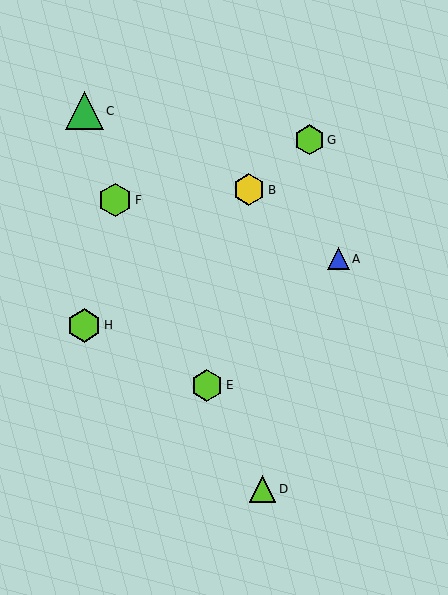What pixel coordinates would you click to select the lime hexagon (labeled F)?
Click at (115, 200) to select the lime hexagon F.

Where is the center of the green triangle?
The center of the green triangle is at (84, 111).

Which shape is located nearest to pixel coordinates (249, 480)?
The lime triangle (labeled D) at (263, 489) is nearest to that location.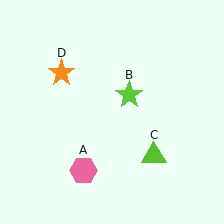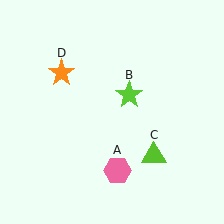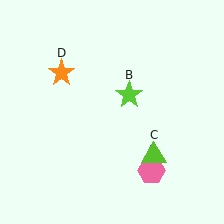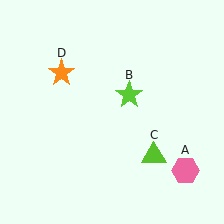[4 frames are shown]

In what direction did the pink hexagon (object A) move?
The pink hexagon (object A) moved right.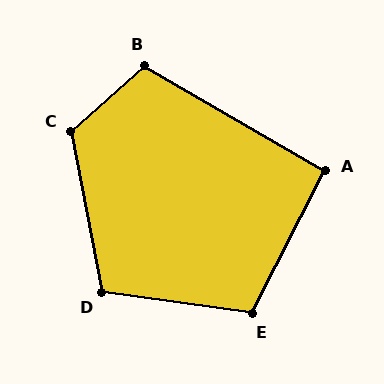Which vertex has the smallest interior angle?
A, at approximately 93 degrees.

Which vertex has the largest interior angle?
C, at approximately 121 degrees.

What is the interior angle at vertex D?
Approximately 109 degrees (obtuse).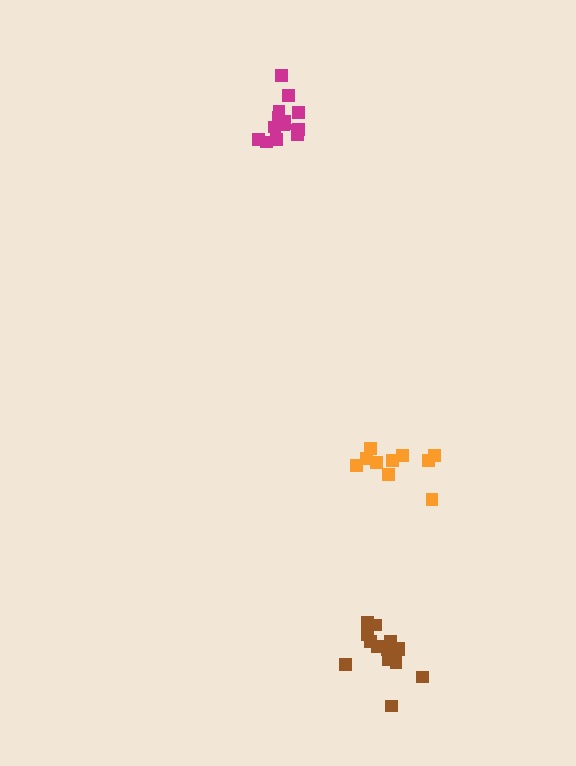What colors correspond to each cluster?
The clusters are colored: orange, magenta, brown.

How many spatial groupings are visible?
There are 3 spatial groupings.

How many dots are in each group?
Group 1: 10 dots, Group 2: 16 dots, Group 3: 15 dots (41 total).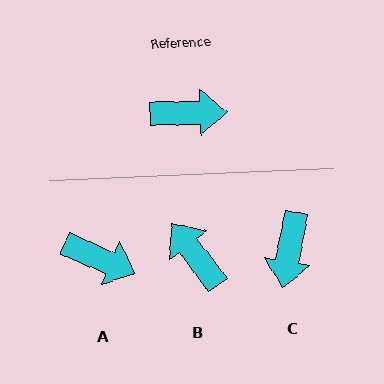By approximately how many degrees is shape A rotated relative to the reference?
Approximately 24 degrees clockwise.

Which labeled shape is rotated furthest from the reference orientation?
B, about 126 degrees away.